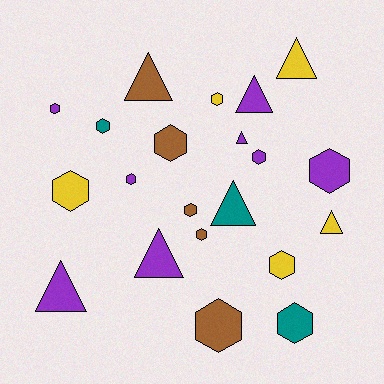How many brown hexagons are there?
There are 4 brown hexagons.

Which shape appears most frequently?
Hexagon, with 13 objects.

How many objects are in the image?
There are 21 objects.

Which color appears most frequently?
Purple, with 8 objects.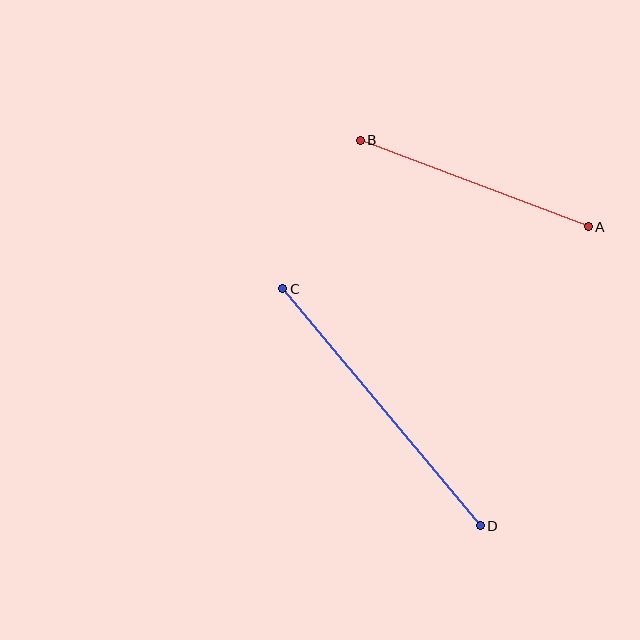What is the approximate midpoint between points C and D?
The midpoint is at approximately (381, 407) pixels.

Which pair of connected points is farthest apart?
Points C and D are farthest apart.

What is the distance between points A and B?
The distance is approximately 244 pixels.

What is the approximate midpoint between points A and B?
The midpoint is at approximately (474, 184) pixels.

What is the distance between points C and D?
The distance is approximately 308 pixels.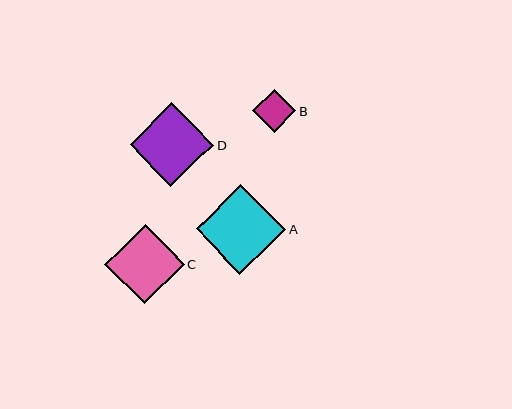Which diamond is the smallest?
Diamond B is the smallest with a size of approximately 43 pixels.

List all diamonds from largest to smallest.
From largest to smallest: A, D, C, B.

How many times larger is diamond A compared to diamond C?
Diamond A is approximately 1.1 times the size of diamond C.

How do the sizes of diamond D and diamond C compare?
Diamond D and diamond C are approximately the same size.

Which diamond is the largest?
Diamond A is the largest with a size of approximately 89 pixels.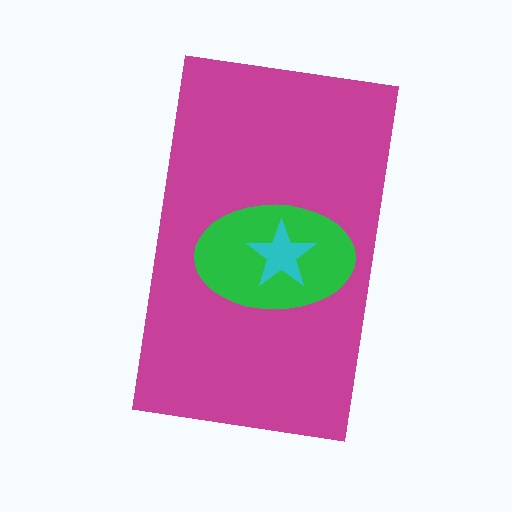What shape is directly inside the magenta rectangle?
The green ellipse.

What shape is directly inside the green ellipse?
The cyan star.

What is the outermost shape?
The magenta rectangle.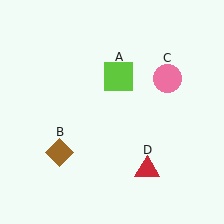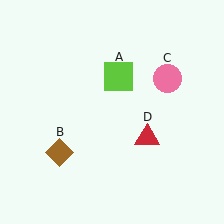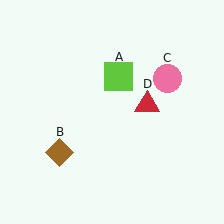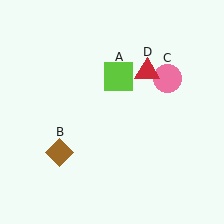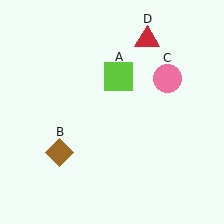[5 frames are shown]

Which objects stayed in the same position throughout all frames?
Lime square (object A) and brown diamond (object B) and pink circle (object C) remained stationary.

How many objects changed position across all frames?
1 object changed position: red triangle (object D).